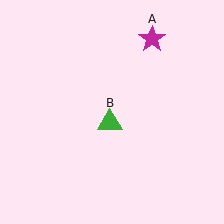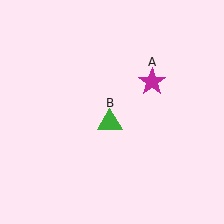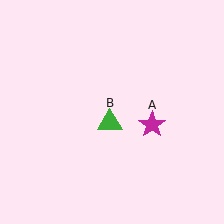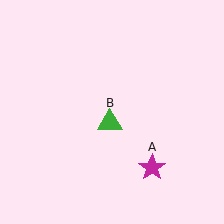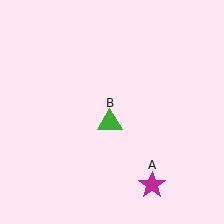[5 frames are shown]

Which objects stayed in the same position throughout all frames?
Green triangle (object B) remained stationary.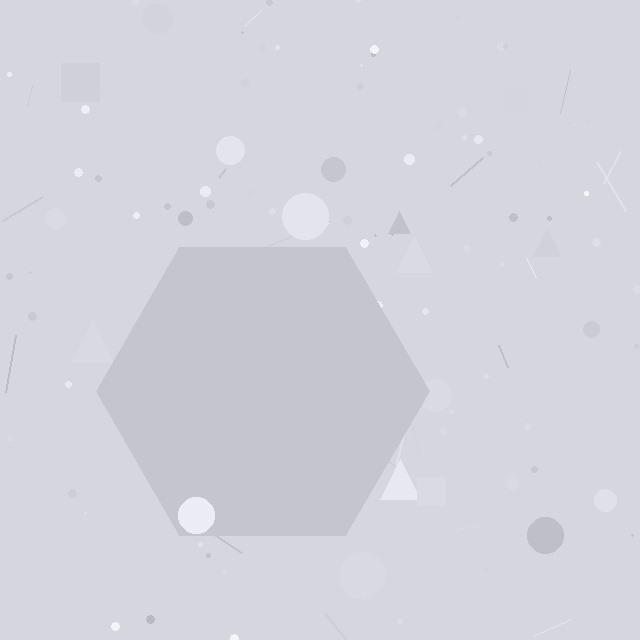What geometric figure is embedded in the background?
A hexagon is embedded in the background.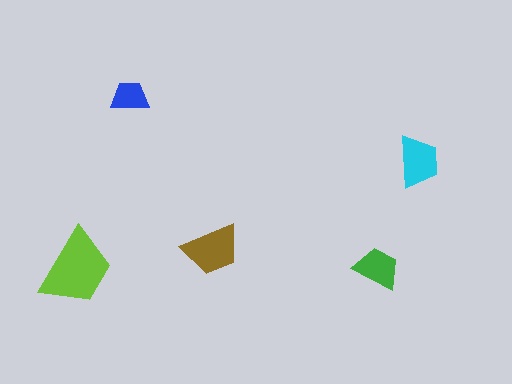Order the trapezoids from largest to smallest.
the lime one, the brown one, the cyan one, the green one, the blue one.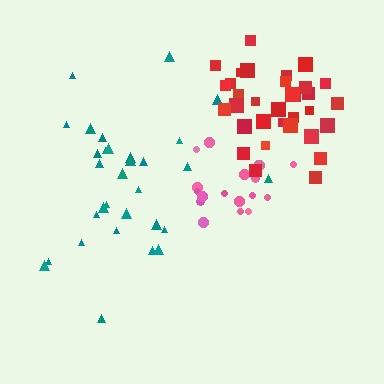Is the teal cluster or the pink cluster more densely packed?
Pink.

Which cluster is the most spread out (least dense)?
Teal.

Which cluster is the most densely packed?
Pink.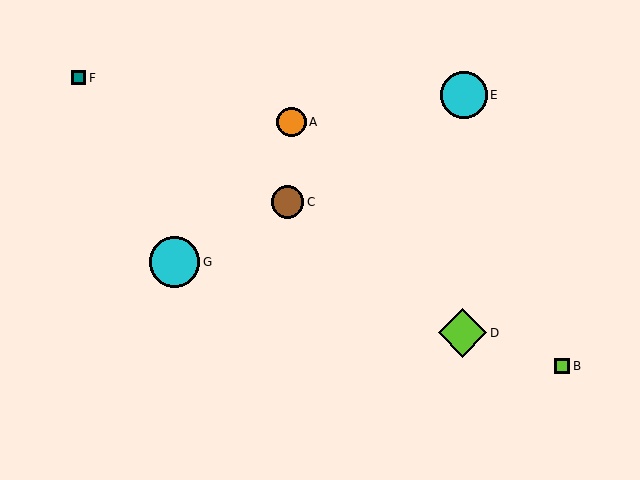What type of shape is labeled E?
Shape E is a cyan circle.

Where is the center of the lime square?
The center of the lime square is at (562, 366).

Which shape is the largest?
The cyan circle (labeled G) is the largest.